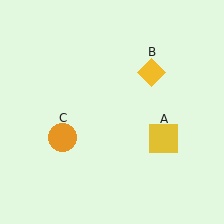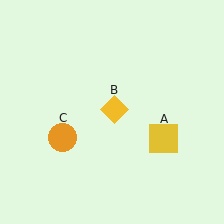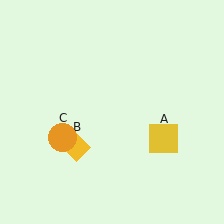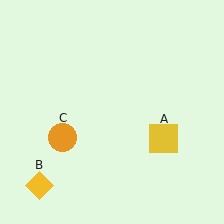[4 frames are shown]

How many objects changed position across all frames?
1 object changed position: yellow diamond (object B).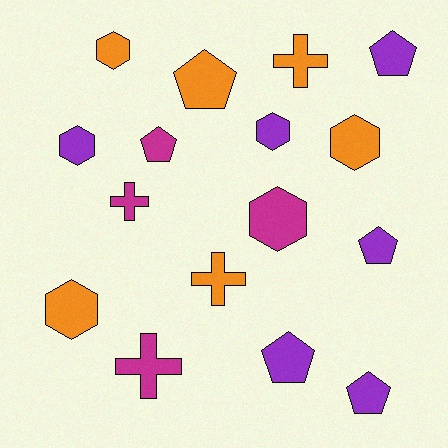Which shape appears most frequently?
Pentagon, with 6 objects.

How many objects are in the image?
There are 16 objects.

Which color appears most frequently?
Orange, with 6 objects.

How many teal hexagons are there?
There are no teal hexagons.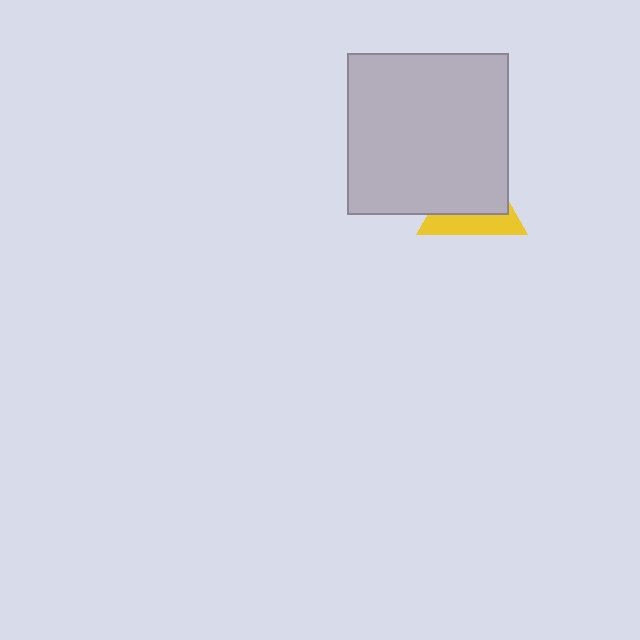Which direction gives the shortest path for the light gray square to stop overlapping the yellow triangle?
Moving up gives the shortest separation.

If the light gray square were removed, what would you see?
You would see the complete yellow triangle.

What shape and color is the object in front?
The object in front is a light gray square.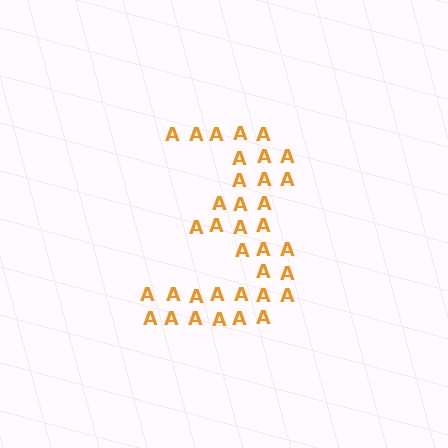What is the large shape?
The large shape is the digit 3.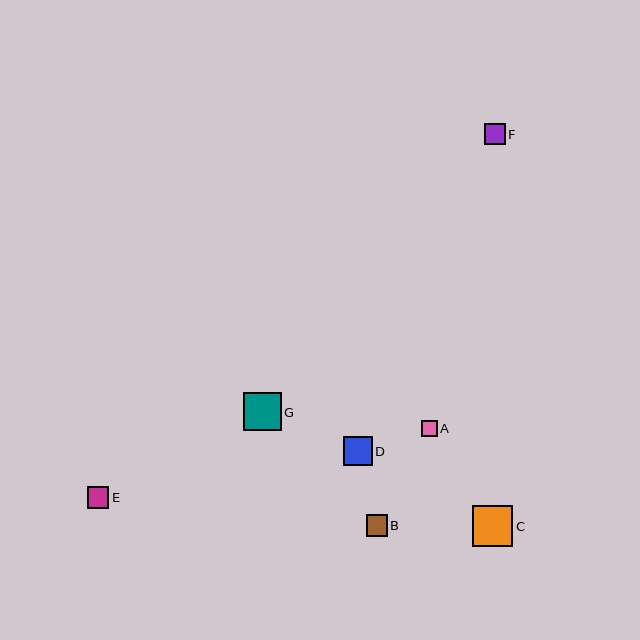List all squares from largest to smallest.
From largest to smallest: C, G, D, E, B, F, A.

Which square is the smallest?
Square A is the smallest with a size of approximately 16 pixels.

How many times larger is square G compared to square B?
Square G is approximately 1.8 times the size of square B.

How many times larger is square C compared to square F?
Square C is approximately 2.0 times the size of square F.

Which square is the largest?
Square C is the largest with a size of approximately 40 pixels.